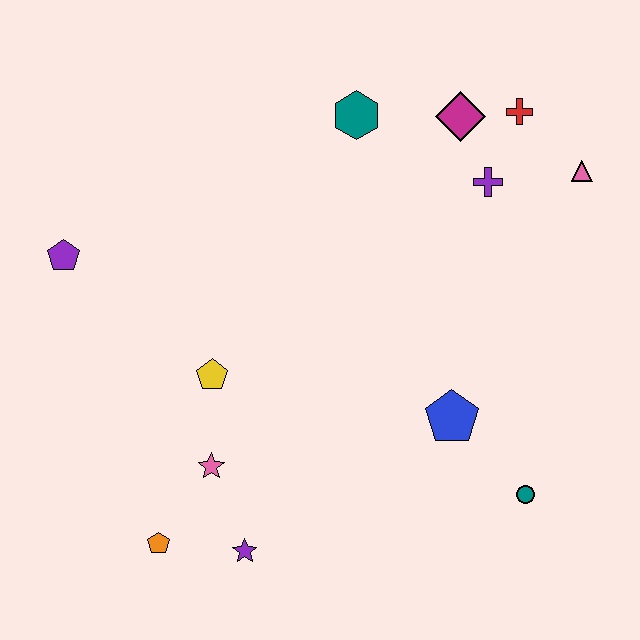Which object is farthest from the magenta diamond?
The orange pentagon is farthest from the magenta diamond.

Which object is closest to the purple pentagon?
The yellow pentagon is closest to the purple pentagon.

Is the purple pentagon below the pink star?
No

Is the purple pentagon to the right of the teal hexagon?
No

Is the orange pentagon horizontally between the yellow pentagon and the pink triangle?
No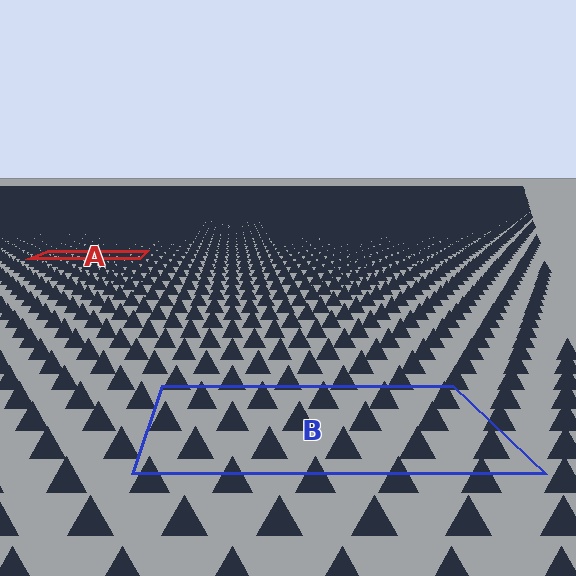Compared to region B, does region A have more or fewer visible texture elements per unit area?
Region A has more texture elements per unit area — they are packed more densely because it is farther away.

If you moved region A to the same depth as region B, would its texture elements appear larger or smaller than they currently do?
They would appear larger. At a closer depth, the same texture elements are projected at a bigger on-screen size.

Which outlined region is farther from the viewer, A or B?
Region A is farther from the viewer — the texture elements inside it appear smaller and more densely packed.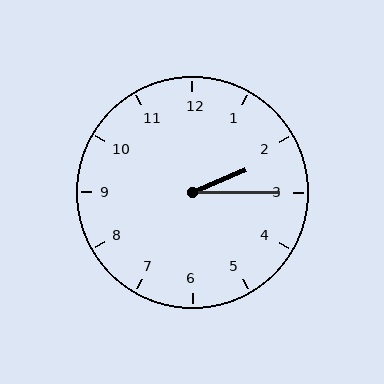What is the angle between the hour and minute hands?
Approximately 22 degrees.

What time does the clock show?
2:15.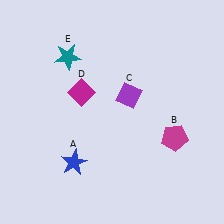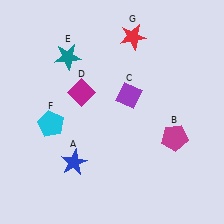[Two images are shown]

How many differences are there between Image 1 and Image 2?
There are 2 differences between the two images.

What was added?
A cyan pentagon (F), a red star (G) were added in Image 2.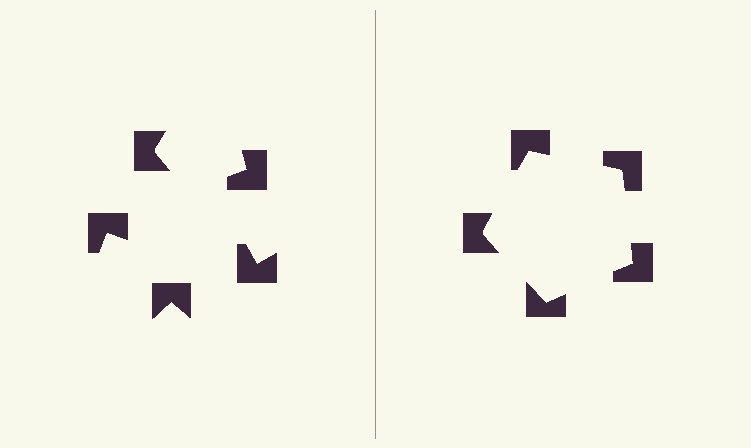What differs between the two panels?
The notched squares are positioned identically on both sides; only the wedge orientations differ. On the right they align to a pentagon; on the left they are misaligned.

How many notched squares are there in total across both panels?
10 — 5 on each side.